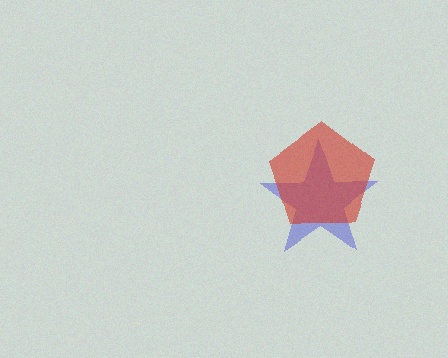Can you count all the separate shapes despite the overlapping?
Yes, there are 2 separate shapes.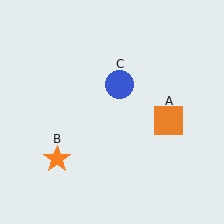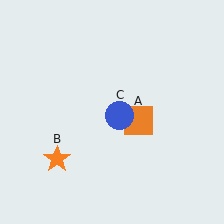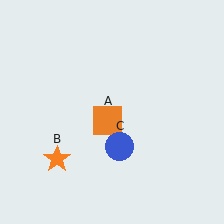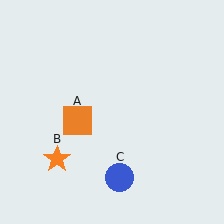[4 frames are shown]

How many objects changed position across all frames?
2 objects changed position: orange square (object A), blue circle (object C).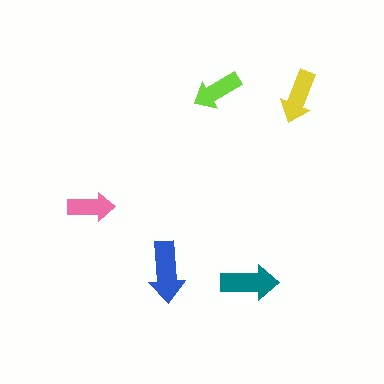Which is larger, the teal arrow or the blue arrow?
The blue one.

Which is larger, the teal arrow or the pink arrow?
The teal one.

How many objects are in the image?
There are 5 objects in the image.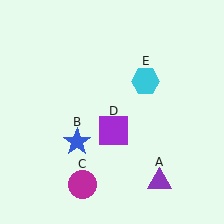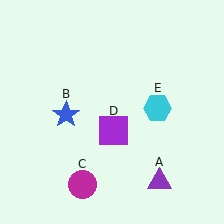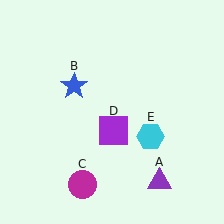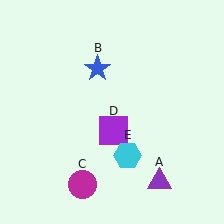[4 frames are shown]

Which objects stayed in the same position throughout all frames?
Purple triangle (object A) and magenta circle (object C) and purple square (object D) remained stationary.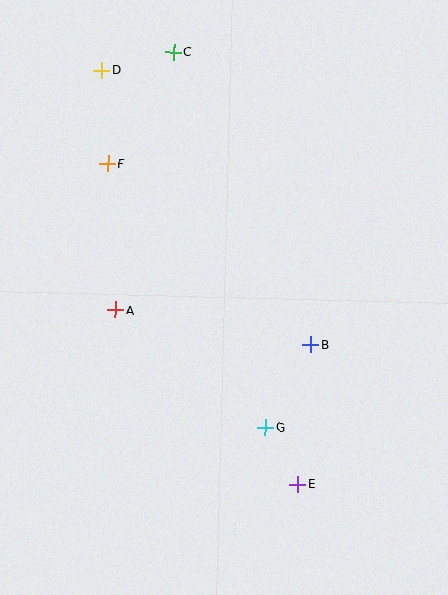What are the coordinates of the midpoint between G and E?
The midpoint between G and E is at (282, 456).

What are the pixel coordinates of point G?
Point G is at (265, 427).